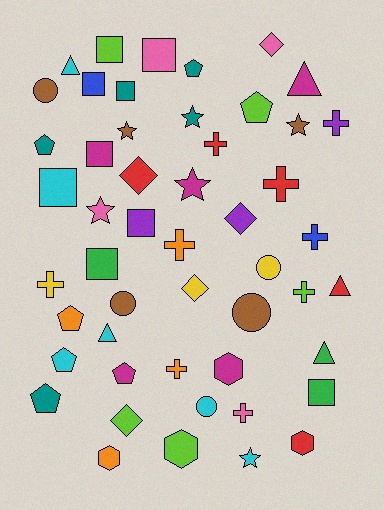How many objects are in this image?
There are 50 objects.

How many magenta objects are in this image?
There are 5 magenta objects.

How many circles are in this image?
There are 5 circles.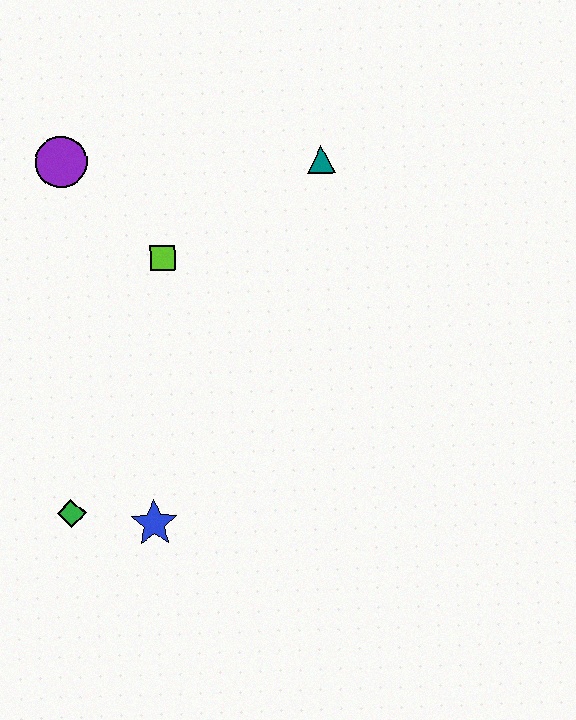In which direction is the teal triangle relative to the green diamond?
The teal triangle is above the green diamond.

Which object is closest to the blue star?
The green diamond is closest to the blue star.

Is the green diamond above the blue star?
Yes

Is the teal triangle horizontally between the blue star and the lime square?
No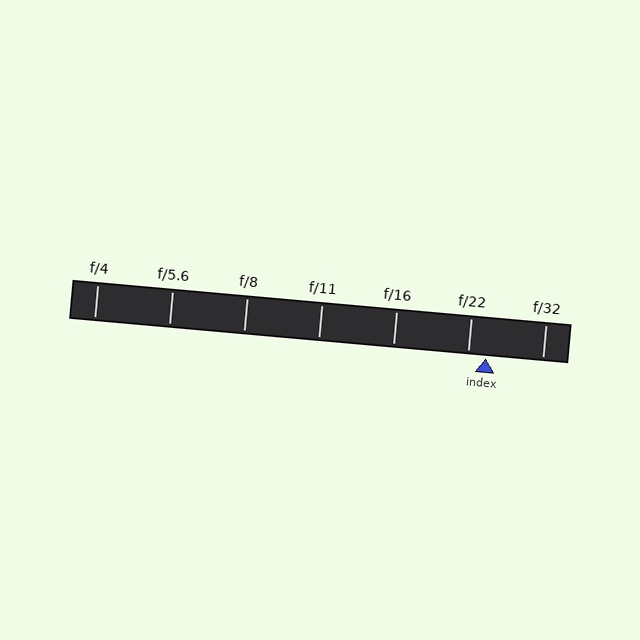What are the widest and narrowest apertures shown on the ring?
The widest aperture shown is f/4 and the narrowest is f/32.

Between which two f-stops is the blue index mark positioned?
The index mark is between f/22 and f/32.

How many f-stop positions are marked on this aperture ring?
There are 7 f-stop positions marked.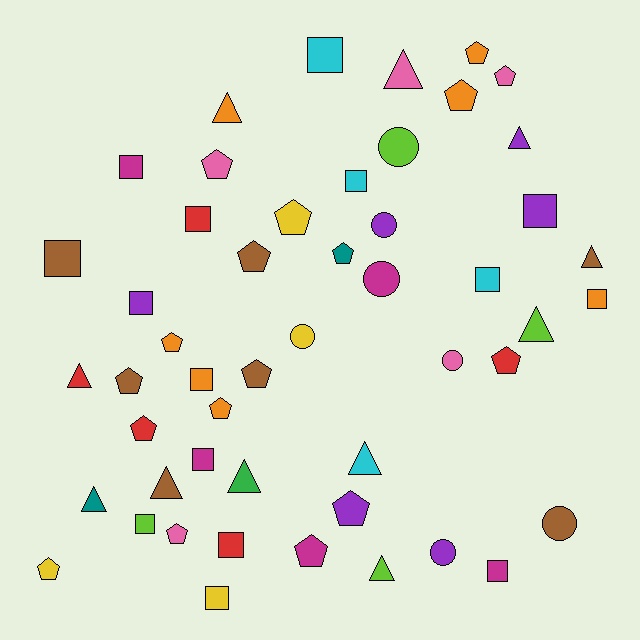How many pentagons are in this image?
There are 17 pentagons.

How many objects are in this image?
There are 50 objects.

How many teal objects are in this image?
There are 2 teal objects.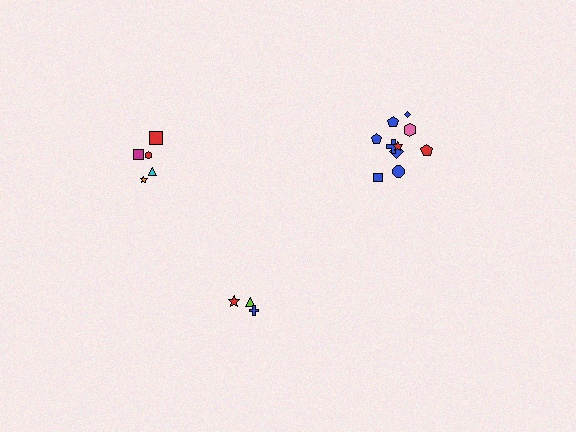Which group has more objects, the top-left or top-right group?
The top-right group.